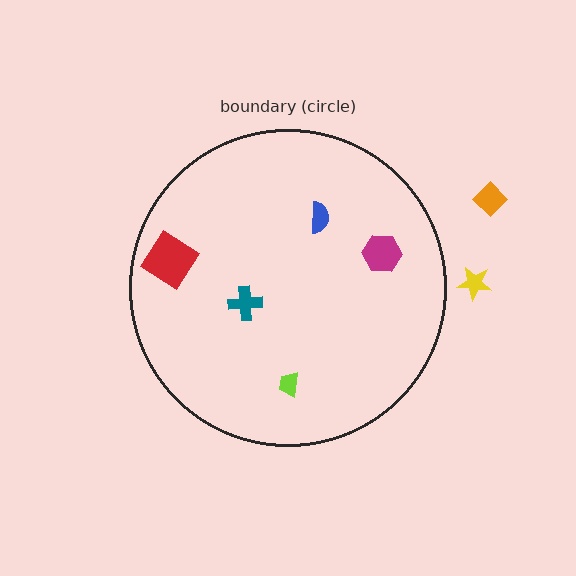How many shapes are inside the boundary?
5 inside, 2 outside.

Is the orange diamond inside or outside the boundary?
Outside.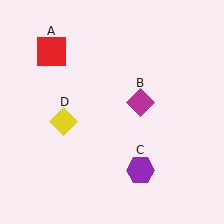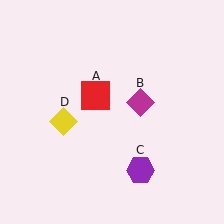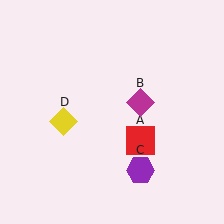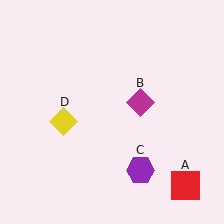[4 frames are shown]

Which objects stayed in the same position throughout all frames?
Magenta diamond (object B) and purple hexagon (object C) and yellow diamond (object D) remained stationary.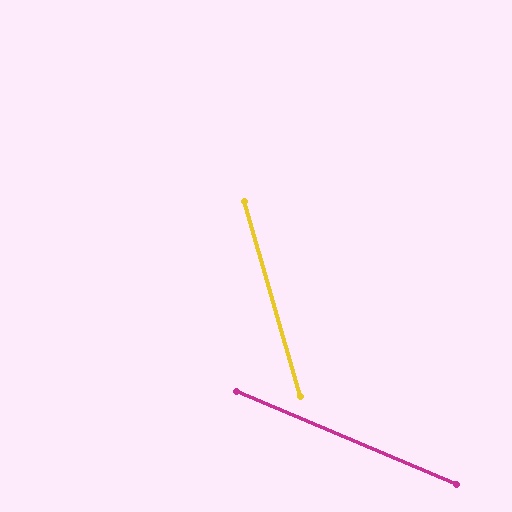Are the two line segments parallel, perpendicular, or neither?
Neither parallel nor perpendicular — they differ by about 51°.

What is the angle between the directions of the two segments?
Approximately 51 degrees.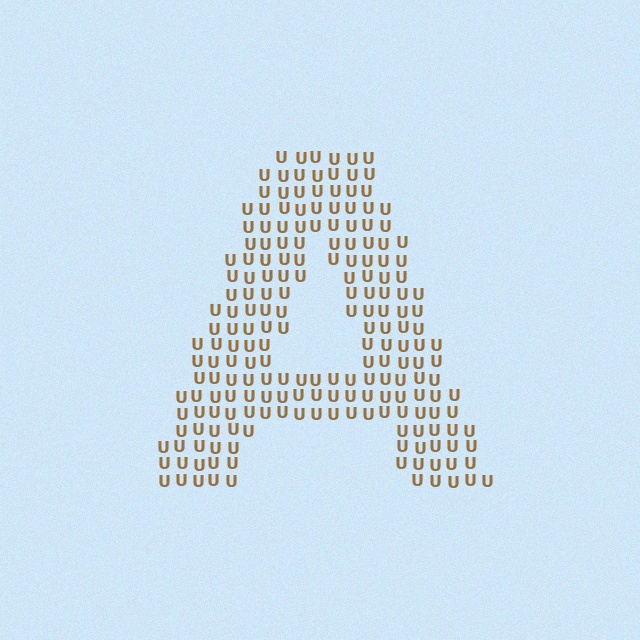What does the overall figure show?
The overall figure shows the letter A.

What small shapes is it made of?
It is made of small letter U's.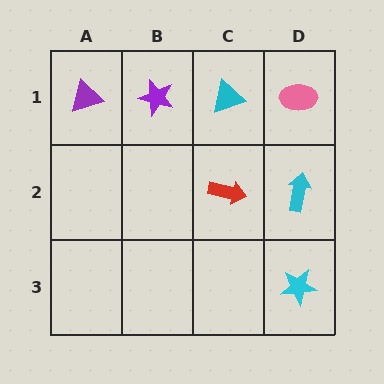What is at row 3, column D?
A cyan star.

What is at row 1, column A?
A purple triangle.